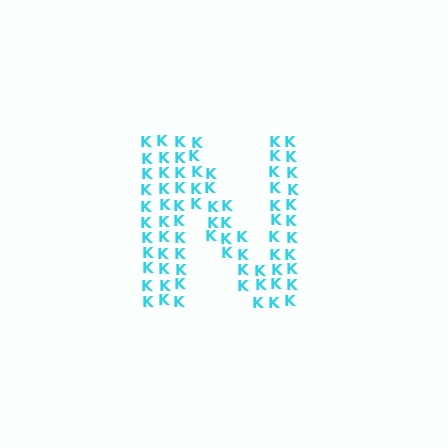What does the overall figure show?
The overall figure shows the letter N.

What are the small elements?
The small elements are letter K's.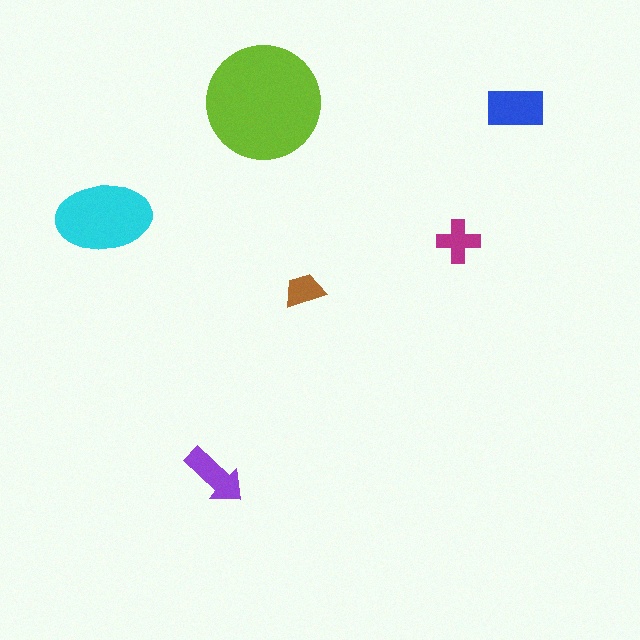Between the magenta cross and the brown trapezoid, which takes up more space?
The magenta cross.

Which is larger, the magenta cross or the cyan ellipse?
The cyan ellipse.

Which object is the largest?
The lime circle.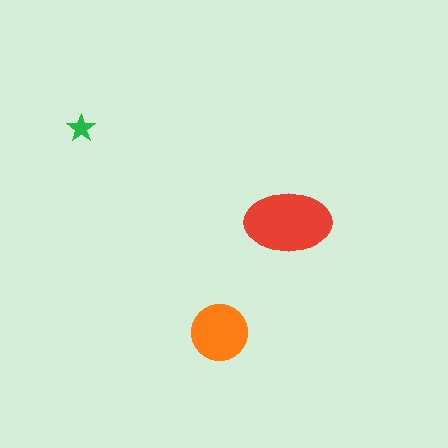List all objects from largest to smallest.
The red ellipse, the orange circle, the green star.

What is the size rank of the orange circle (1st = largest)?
2nd.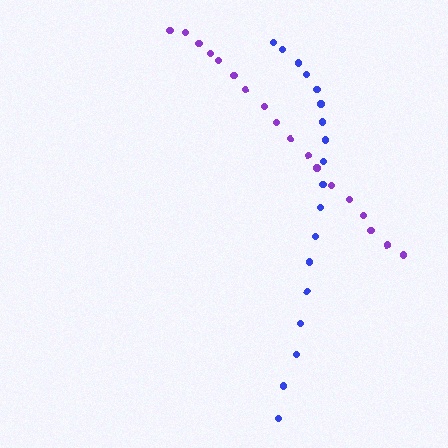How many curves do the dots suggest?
There are 2 distinct paths.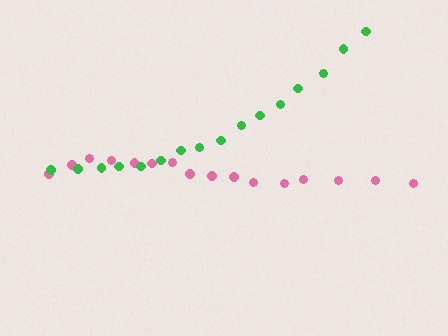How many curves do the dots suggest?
There are 2 distinct paths.